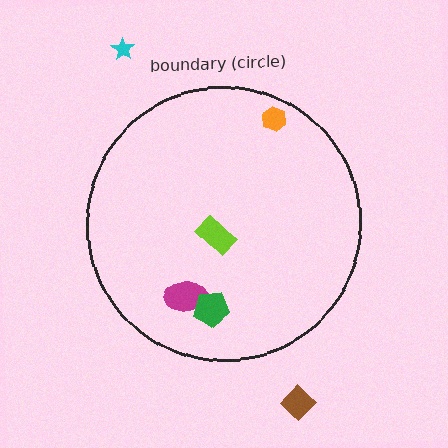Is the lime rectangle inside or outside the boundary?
Inside.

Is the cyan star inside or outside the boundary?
Outside.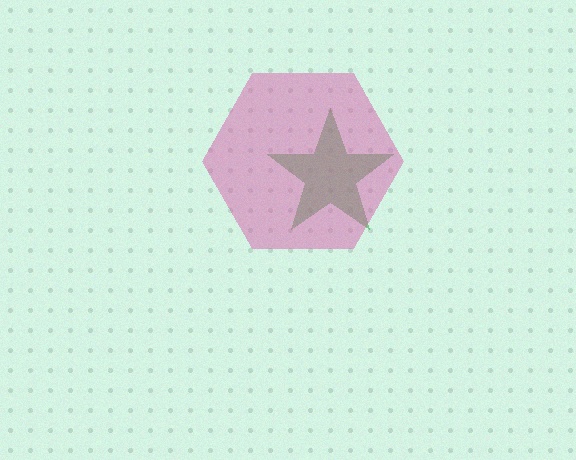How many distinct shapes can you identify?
There are 2 distinct shapes: a green star, a pink hexagon.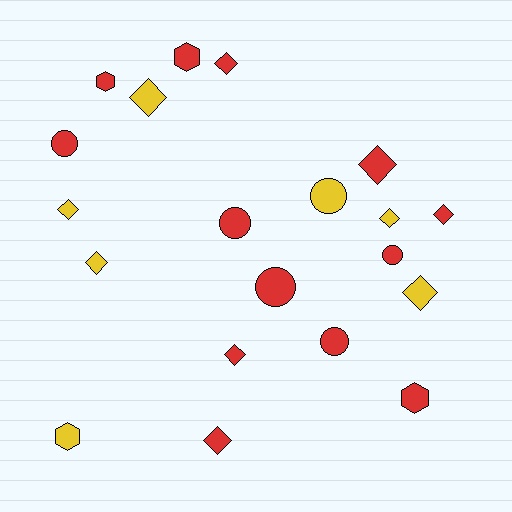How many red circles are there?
There are 5 red circles.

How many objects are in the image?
There are 20 objects.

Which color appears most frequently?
Red, with 13 objects.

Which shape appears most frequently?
Diamond, with 10 objects.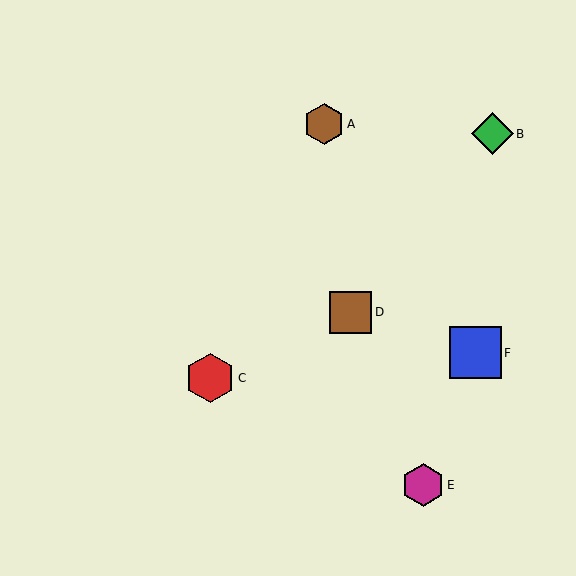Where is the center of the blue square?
The center of the blue square is at (475, 353).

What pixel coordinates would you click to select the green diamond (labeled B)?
Click at (493, 134) to select the green diamond B.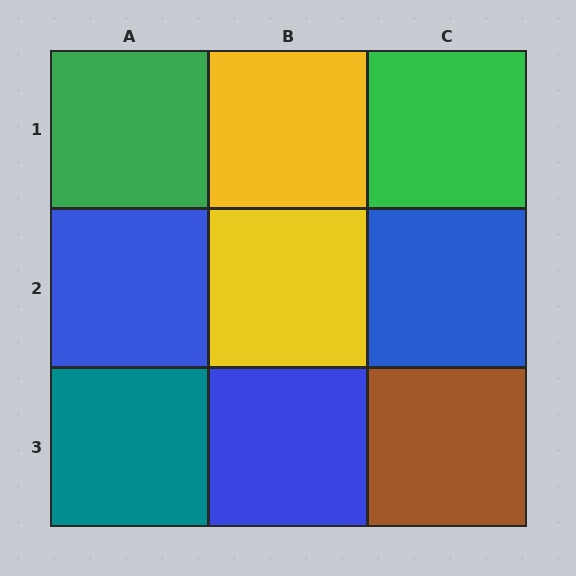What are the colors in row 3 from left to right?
Teal, blue, brown.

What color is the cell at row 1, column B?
Yellow.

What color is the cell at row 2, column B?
Yellow.